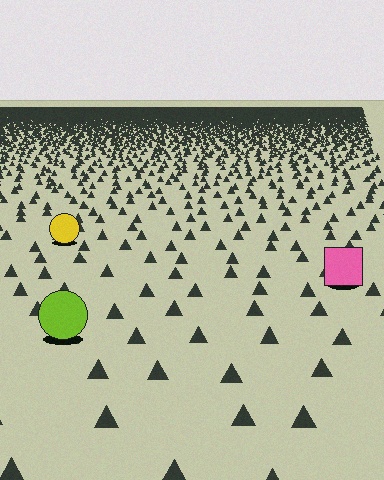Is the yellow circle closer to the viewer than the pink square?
No. The pink square is closer — you can tell from the texture gradient: the ground texture is coarser near it.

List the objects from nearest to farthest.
From nearest to farthest: the lime circle, the pink square, the yellow circle.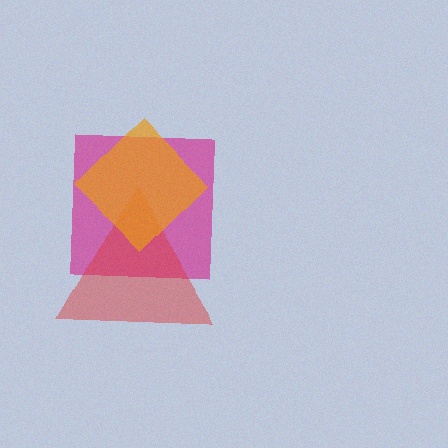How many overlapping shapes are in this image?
There are 3 overlapping shapes in the image.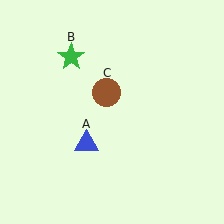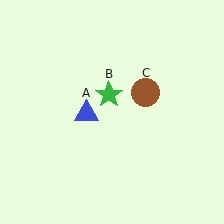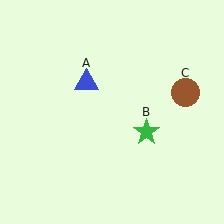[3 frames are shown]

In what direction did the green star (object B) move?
The green star (object B) moved down and to the right.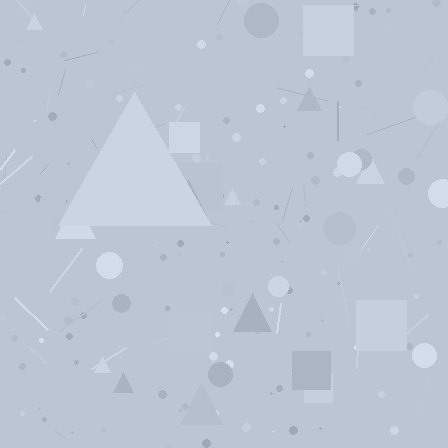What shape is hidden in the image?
A triangle is hidden in the image.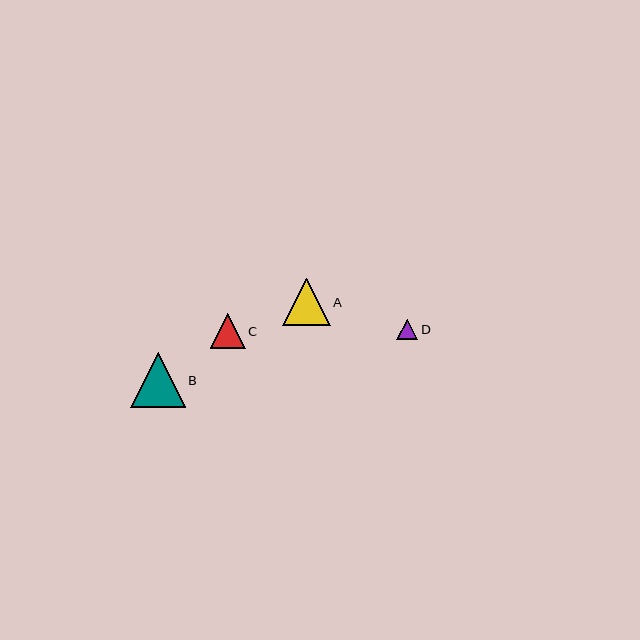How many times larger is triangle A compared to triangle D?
Triangle A is approximately 2.3 times the size of triangle D.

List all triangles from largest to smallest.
From largest to smallest: B, A, C, D.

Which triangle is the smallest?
Triangle D is the smallest with a size of approximately 21 pixels.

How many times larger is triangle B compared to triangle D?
Triangle B is approximately 2.7 times the size of triangle D.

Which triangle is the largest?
Triangle B is the largest with a size of approximately 55 pixels.